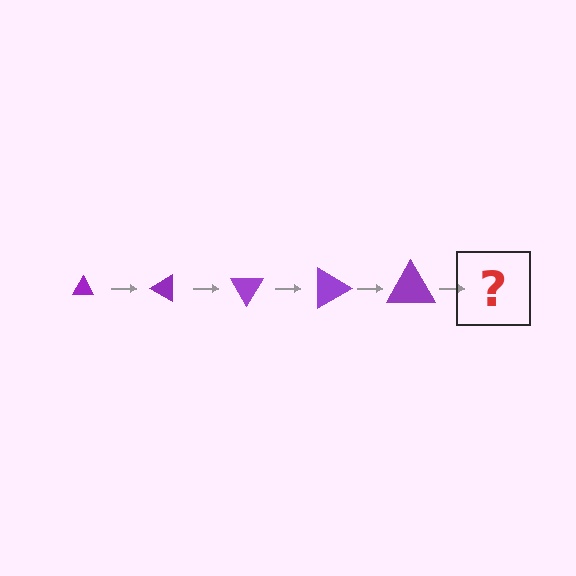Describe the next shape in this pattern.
It should be a triangle, larger than the previous one and rotated 150 degrees from the start.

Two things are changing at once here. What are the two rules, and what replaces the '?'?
The two rules are that the triangle grows larger each step and it rotates 30 degrees each step. The '?' should be a triangle, larger than the previous one and rotated 150 degrees from the start.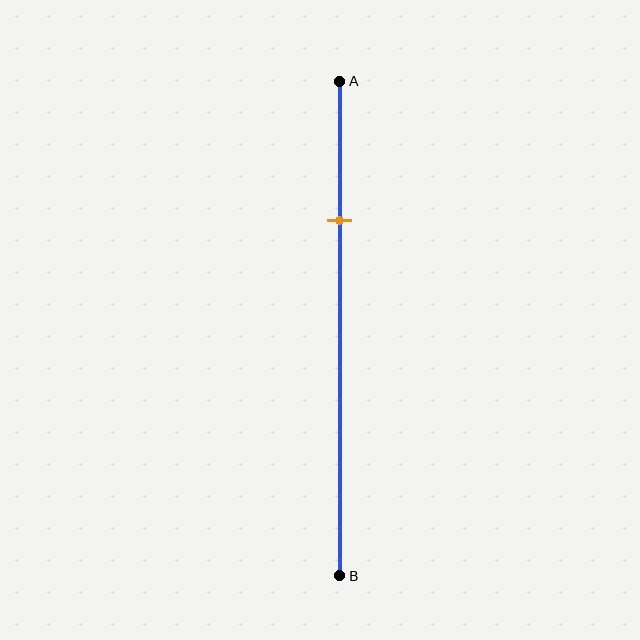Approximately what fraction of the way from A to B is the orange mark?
The orange mark is approximately 30% of the way from A to B.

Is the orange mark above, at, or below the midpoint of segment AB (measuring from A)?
The orange mark is above the midpoint of segment AB.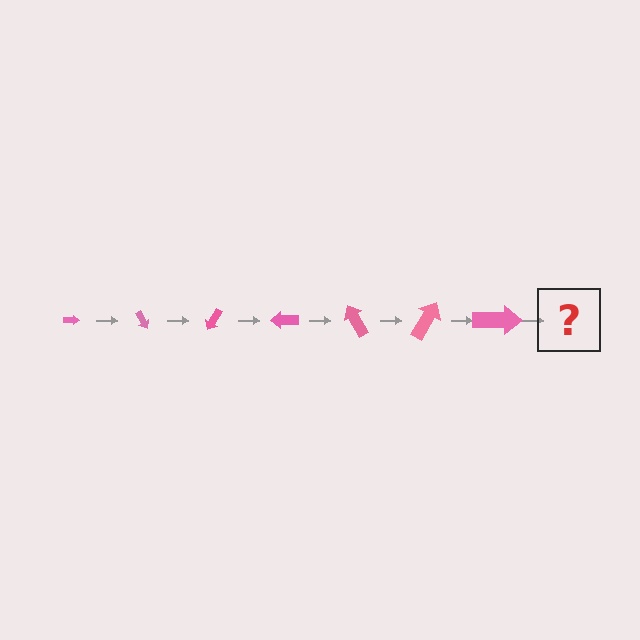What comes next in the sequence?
The next element should be an arrow, larger than the previous one and rotated 420 degrees from the start.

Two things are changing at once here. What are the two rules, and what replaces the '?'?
The two rules are that the arrow grows larger each step and it rotates 60 degrees each step. The '?' should be an arrow, larger than the previous one and rotated 420 degrees from the start.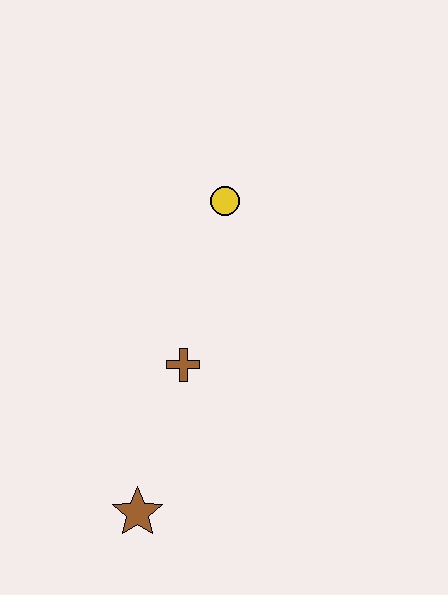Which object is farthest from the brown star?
The yellow circle is farthest from the brown star.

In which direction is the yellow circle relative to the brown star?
The yellow circle is above the brown star.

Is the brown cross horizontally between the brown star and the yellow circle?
Yes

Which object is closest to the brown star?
The brown cross is closest to the brown star.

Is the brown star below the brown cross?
Yes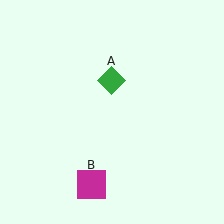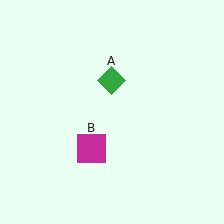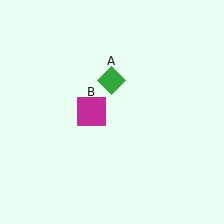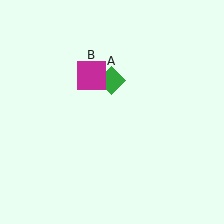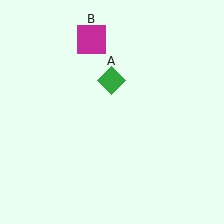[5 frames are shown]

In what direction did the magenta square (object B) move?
The magenta square (object B) moved up.